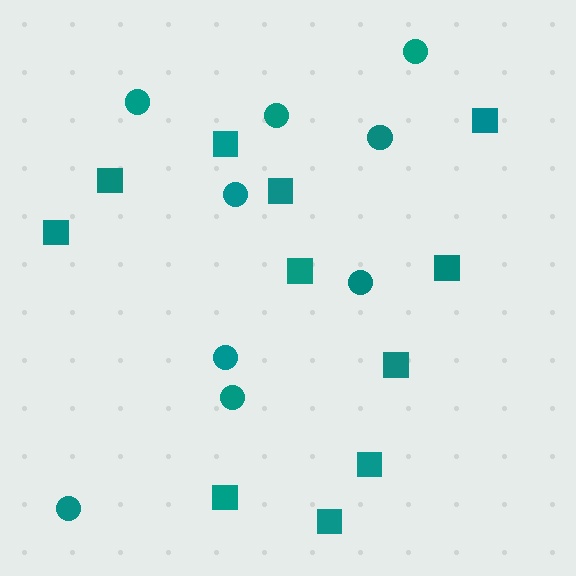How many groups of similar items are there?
There are 2 groups: one group of circles (9) and one group of squares (11).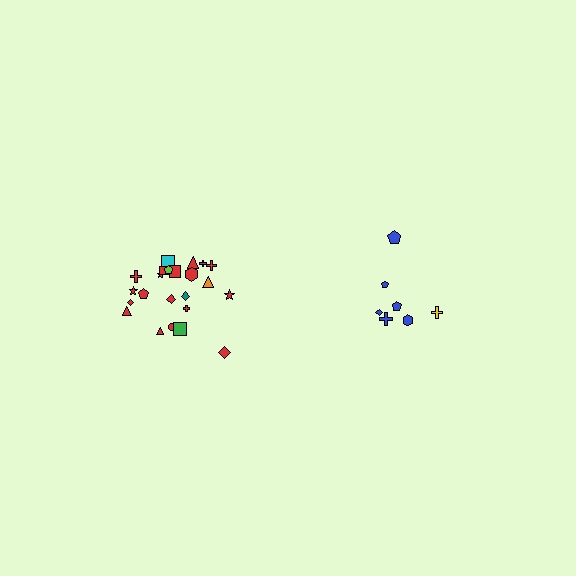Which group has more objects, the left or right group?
The left group.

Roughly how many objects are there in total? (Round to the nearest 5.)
Roughly 30 objects in total.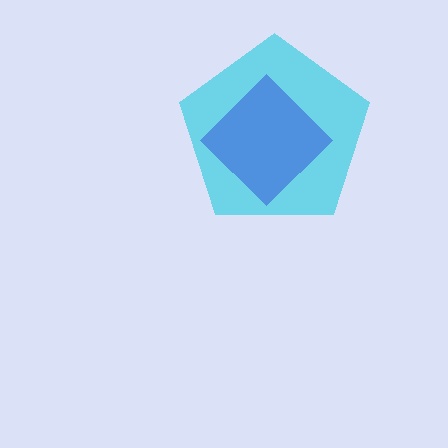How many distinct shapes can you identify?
There are 2 distinct shapes: a cyan pentagon, a blue diamond.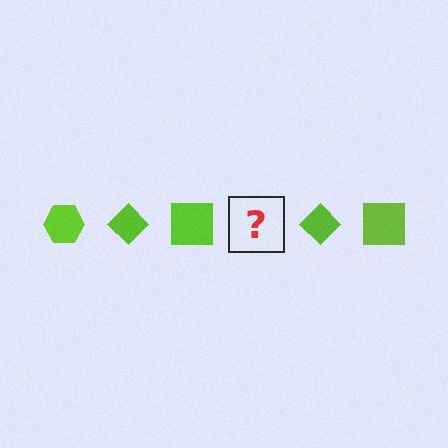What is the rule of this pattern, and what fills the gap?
The rule is that the pattern cycles through hexagon, diamond, square shapes in lime. The gap should be filled with a lime hexagon.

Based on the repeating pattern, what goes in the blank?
The blank should be a lime hexagon.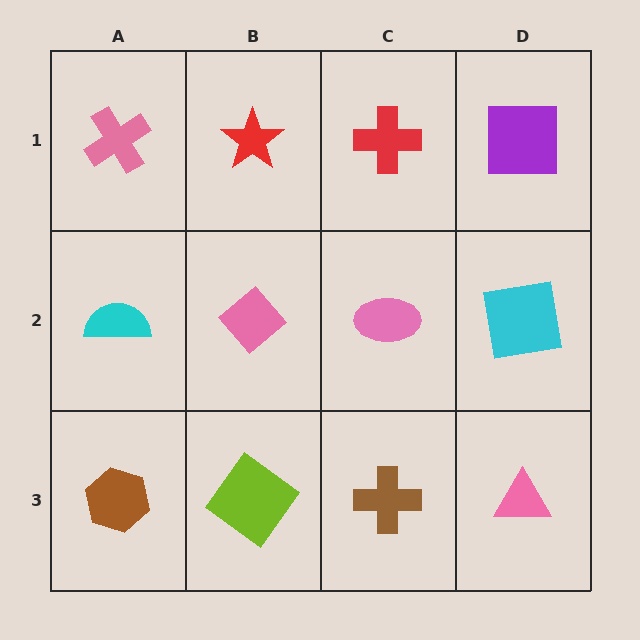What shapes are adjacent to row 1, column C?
A pink ellipse (row 2, column C), a red star (row 1, column B), a purple square (row 1, column D).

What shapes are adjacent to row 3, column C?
A pink ellipse (row 2, column C), a lime diamond (row 3, column B), a pink triangle (row 3, column D).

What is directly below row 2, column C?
A brown cross.